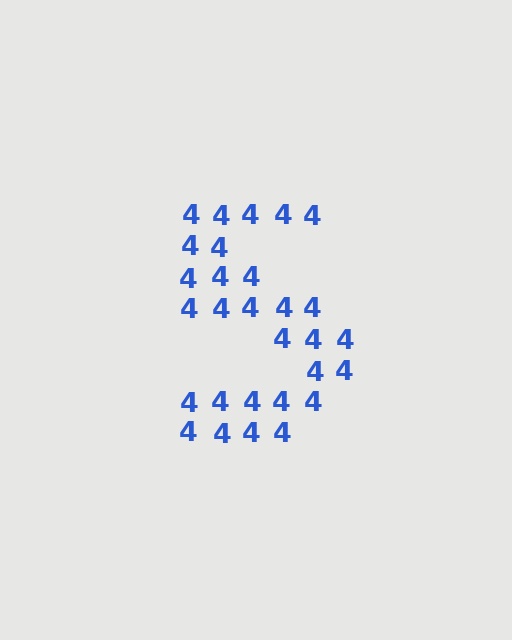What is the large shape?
The large shape is the digit 5.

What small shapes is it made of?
It is made of small digit 4's.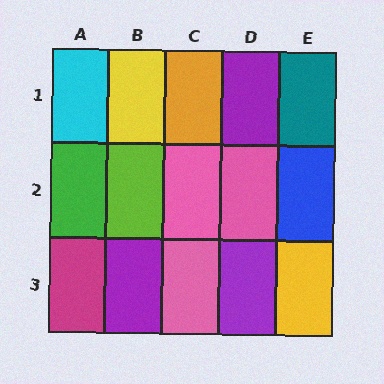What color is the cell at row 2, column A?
Green.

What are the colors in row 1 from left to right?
Cyan, yellow, orange, purple, teal.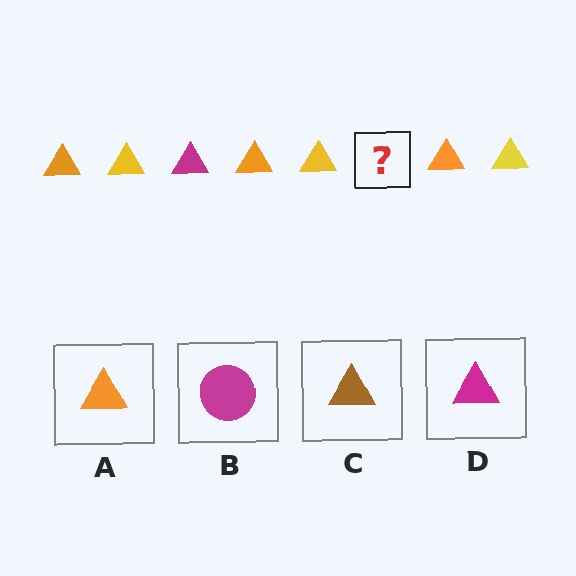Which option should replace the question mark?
Option D.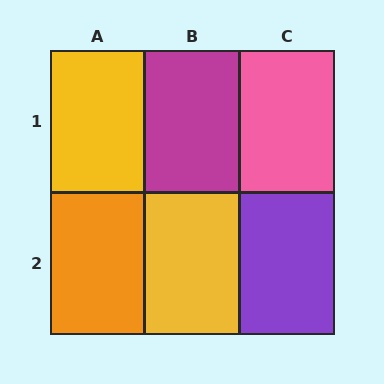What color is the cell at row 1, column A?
Yellow.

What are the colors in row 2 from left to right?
Orange, yellow, purple.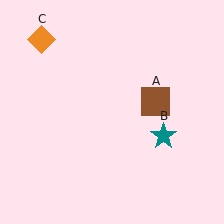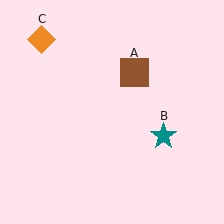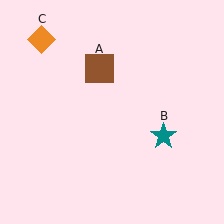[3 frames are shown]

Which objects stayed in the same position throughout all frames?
Teal star (object B) and orange diamond (object C) remained stationary.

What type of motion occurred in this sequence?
The brown square (object A) rotated counterclockwise around the center of the scene.